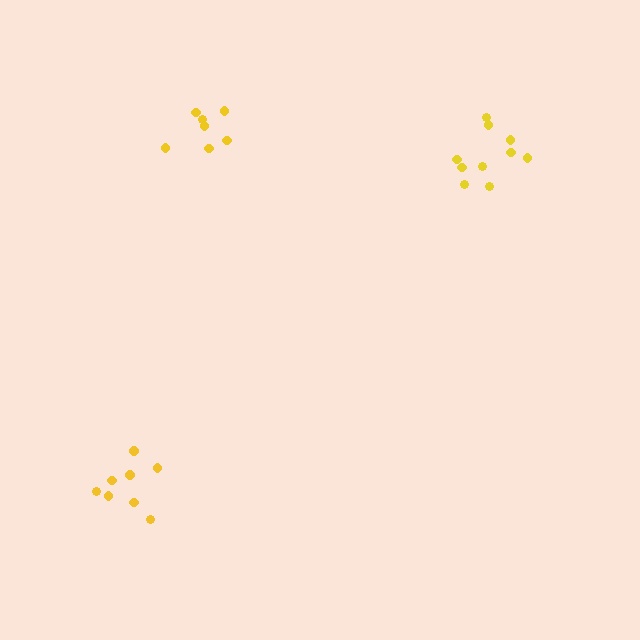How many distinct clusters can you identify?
There are 3 distinct clusters.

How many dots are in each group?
Group 1: 10 dots, Group 2: 8 dots, Group 3: 7 dots (25 total).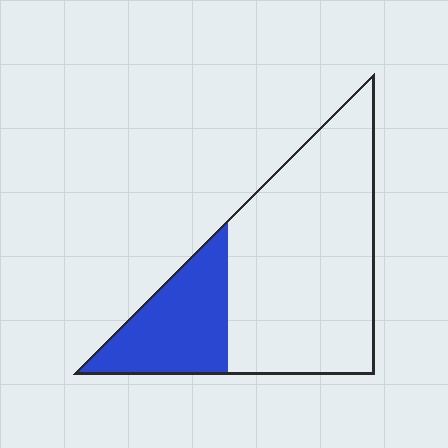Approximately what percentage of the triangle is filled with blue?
Approximately 25%.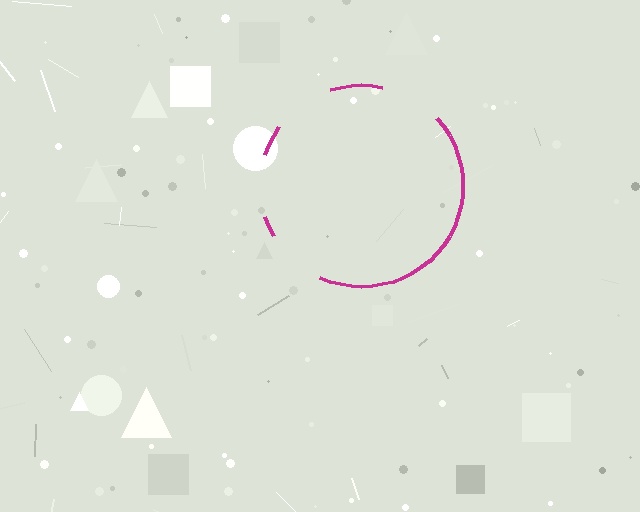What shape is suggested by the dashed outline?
The dashed outline suggests a circle.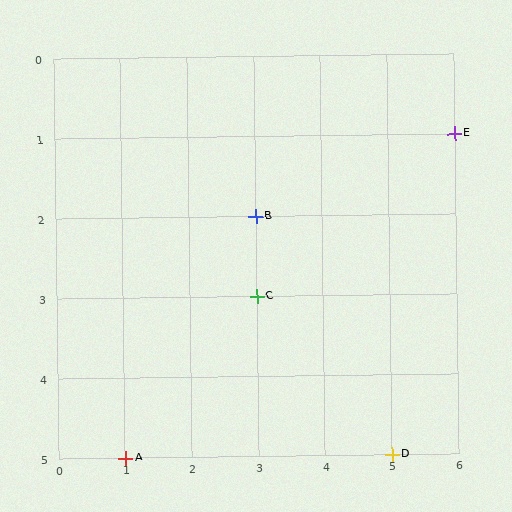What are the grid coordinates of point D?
Point D is at grid coordinates (5, 5).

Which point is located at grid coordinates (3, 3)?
Point C is at (3, 3).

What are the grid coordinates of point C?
Point C is at grid coordinates (3, 3).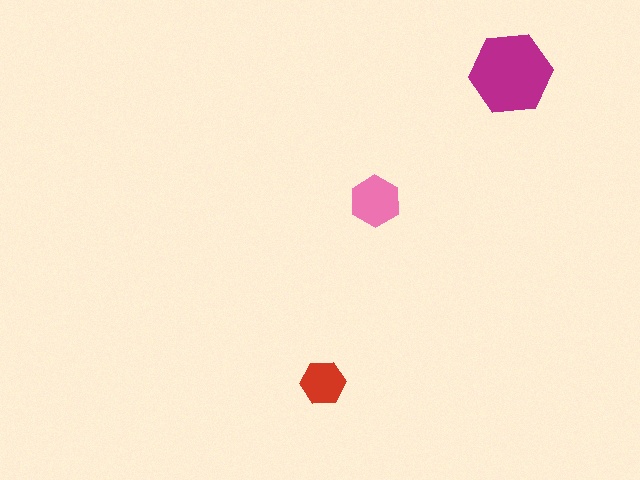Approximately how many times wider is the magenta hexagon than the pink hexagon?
About 1.5 times wider.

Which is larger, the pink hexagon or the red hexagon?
The pink one.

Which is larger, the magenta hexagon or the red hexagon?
The magenta one.